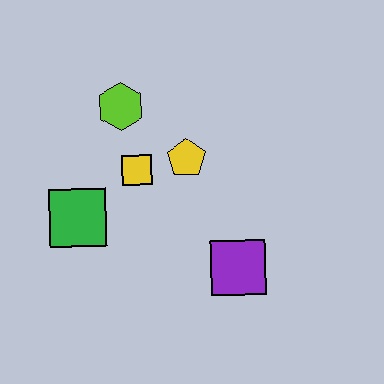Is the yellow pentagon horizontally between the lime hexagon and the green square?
No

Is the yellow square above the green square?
Yes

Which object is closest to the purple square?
The yellow pentagon is closest to the purple square.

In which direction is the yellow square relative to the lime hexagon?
The yellow square is below the lime hexagon.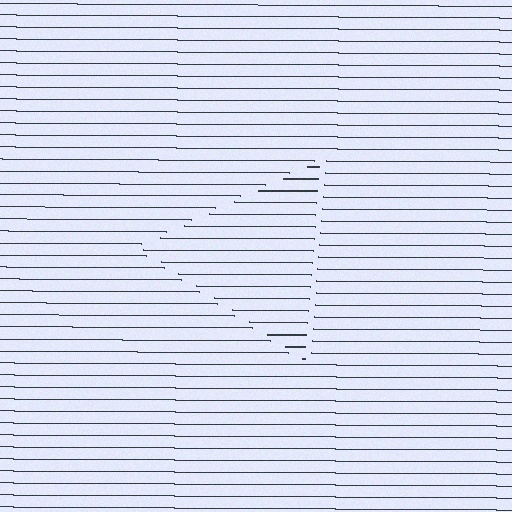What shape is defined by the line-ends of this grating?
An illusory triangle. The interior of the shape contains the same grating, shifted by half a period — the contour is defined by the phase discontinuity where line-ends from the inner and outer gratings abut.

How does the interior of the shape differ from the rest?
The interior of the shape contains the same grating, shifted by half a period — the contour is defined by the phase discontinuity where line-ends from the inner and outer gratings abut.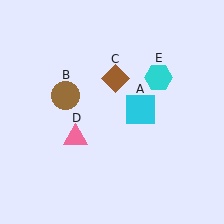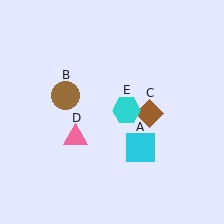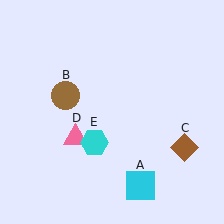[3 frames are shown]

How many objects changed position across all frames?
3 objects changed position: cyan square (object A), brown diamond (object C), cyan hexagon (object E).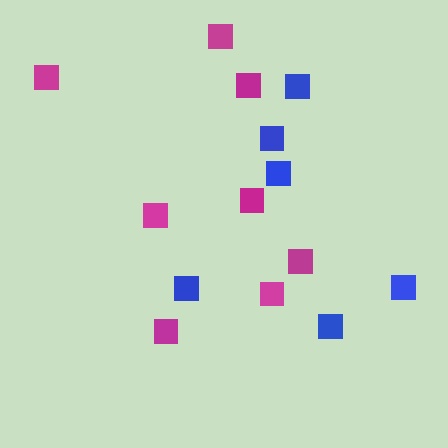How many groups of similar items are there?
There are 2 groups: one group of blue squares (6) and one group of magenta squares (8).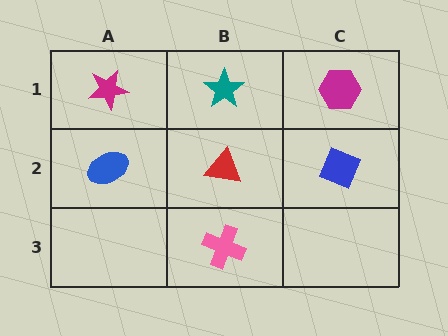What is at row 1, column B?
A teal star.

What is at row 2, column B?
A red triangle.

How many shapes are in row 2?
3 shapes.